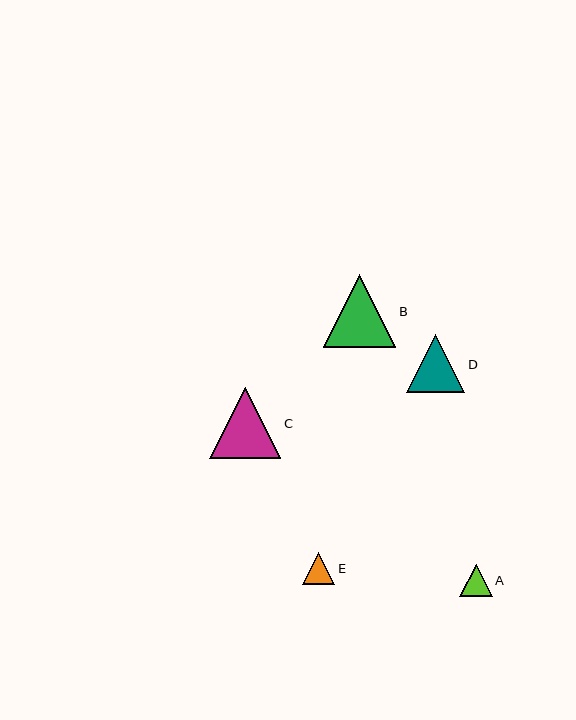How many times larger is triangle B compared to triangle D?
Triangle B is approximately 1.2 times the size of triangle D.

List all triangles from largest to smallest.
From largest to smallest: B, C, D, A, E.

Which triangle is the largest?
Triangle B is the largest with a size of approximately 73 pixels.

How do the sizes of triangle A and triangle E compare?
Triangle A and triangle E are approximately the same size.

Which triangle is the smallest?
Triangle E is the smallest with a size of approximately 32 pixels.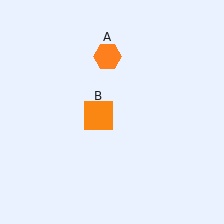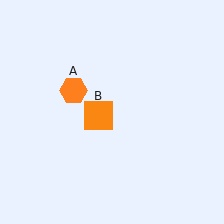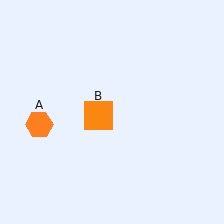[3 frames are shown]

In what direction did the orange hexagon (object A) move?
The orange hexagon (object A) moved down and to the left.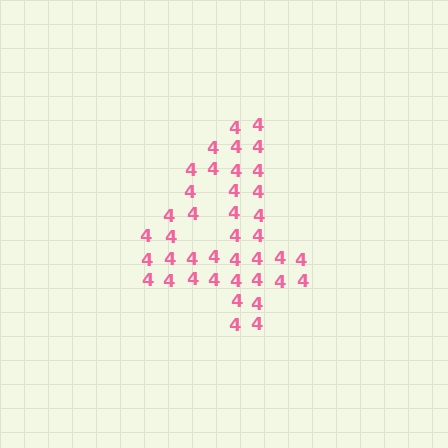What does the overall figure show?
The overall figure shows the digit 4.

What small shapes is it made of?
It is made of small digit 4's.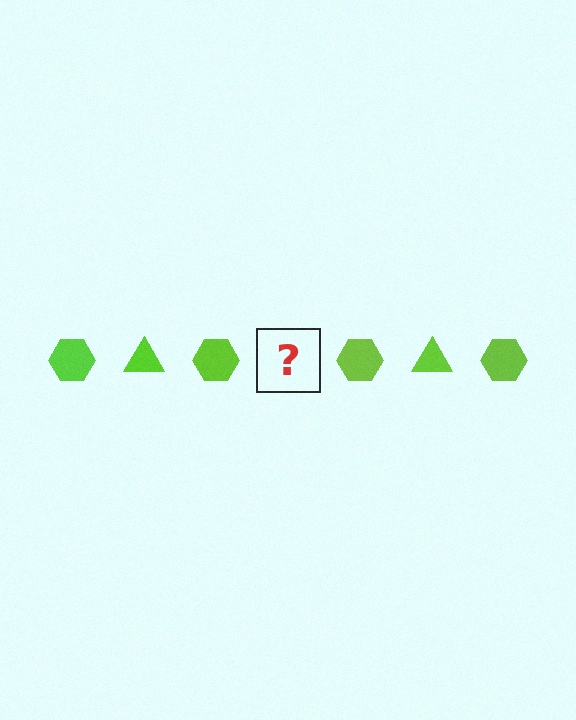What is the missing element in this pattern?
The missing element is a lime triangle.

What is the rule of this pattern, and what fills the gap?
The rule is that the pattern cycles through hexagon, triangle shapes in lime. The gap should be filled with a lime triangle.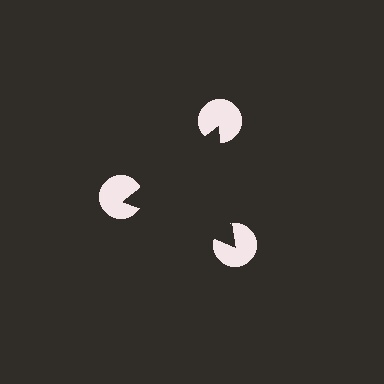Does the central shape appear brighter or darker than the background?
It typically appears slightly darker than the background, even though no actual brightness change is drawn.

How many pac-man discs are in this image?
There are 3 — one at each vertex of the illusory triangle.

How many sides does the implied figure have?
3 sides.